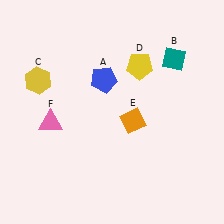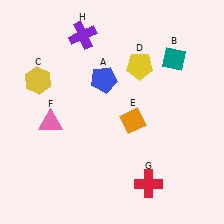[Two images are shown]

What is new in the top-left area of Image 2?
A purple cross (H) was added in the top-left area of Image 2.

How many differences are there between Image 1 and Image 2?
There are 2 differences between the two images.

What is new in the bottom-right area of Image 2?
A red cross (G) was added in the bottom-right area of Image 2.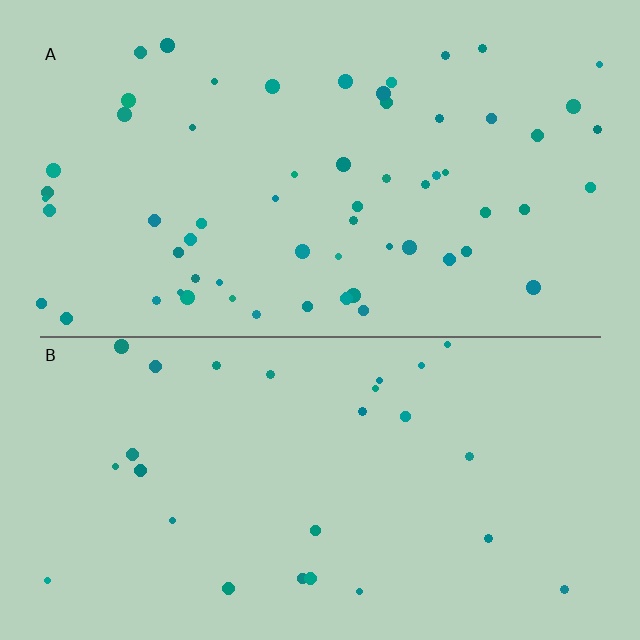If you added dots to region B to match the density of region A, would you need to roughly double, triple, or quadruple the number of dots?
Approximately double.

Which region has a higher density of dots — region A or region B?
A (the top).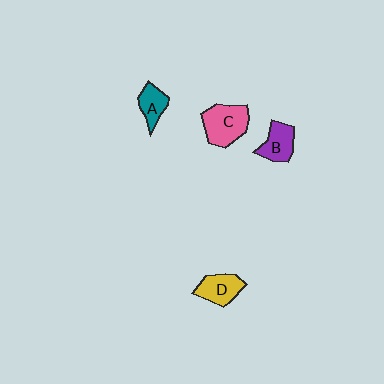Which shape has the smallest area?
Shape A (teal).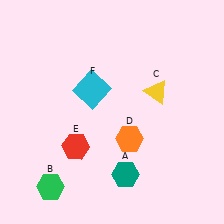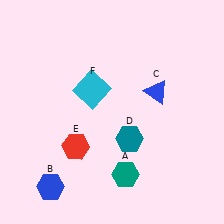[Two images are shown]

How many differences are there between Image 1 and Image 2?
There are 3 differences between the two images.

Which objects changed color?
B changed from green to blue. C changed from yellow to blue. D changed from orange to teal.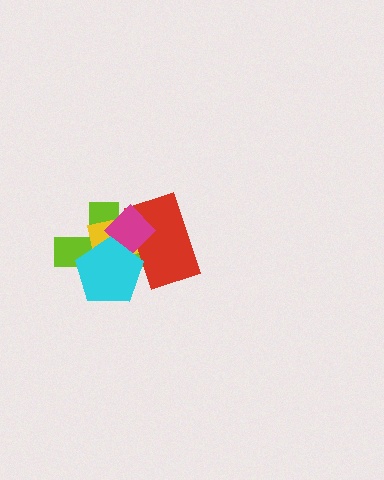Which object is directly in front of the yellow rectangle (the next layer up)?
The red rectangle is directly in front of the yellow rectangle.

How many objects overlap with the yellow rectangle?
4 objects overlap with the yellow rectangle.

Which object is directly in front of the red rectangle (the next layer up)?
The magenta diamond is directly in front of the red rectangle.